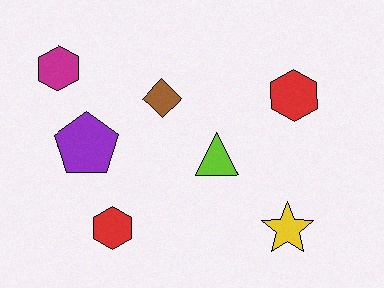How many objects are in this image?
There are 7 objects.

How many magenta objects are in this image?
There is 1 magenta object.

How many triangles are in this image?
There is 1 triangle.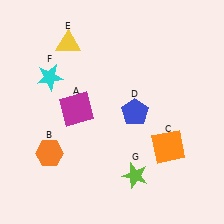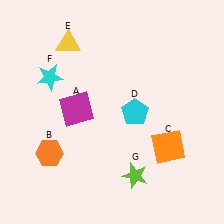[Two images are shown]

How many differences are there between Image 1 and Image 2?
There is 1 difference between the two images.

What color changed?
The pentagon (D) changed from blue in Image 1 to cyan in Image 2.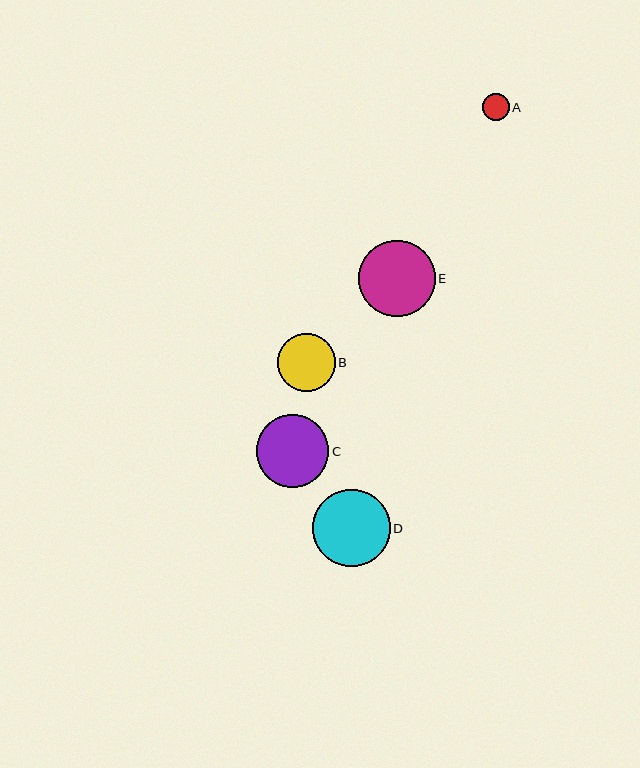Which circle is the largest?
Circle D is the largest with a size of approximately 78 pixels.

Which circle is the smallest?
Circle A is the smallest with a size of approximately 27 pixels.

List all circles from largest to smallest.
From largest to smallest: D, E, C, B, A.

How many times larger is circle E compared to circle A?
Circle E is approximately 2.8 times the size of circle A.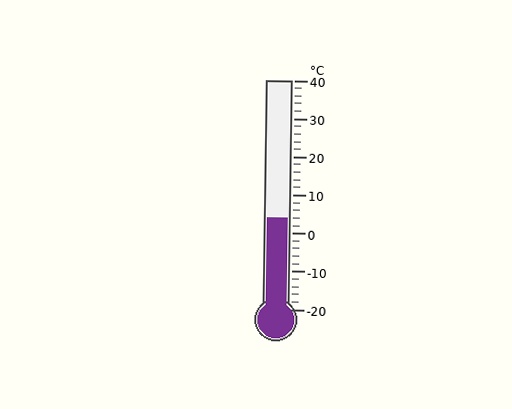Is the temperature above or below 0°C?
The temperature is above 0°C.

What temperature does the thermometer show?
The thermometer shows approximately 4°C.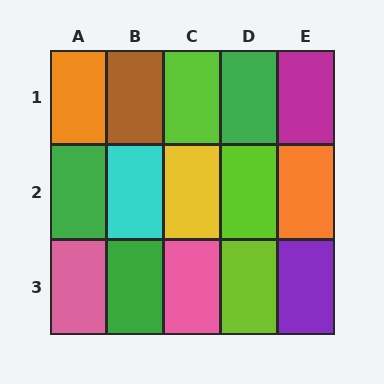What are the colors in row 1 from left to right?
Orange, brown, lime, green, magenta.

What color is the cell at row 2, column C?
Yellow.